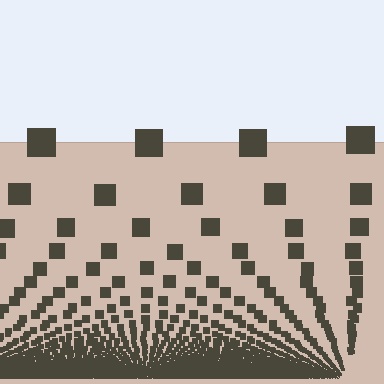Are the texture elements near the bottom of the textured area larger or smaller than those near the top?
Smaller. The gradient is inverted — elements near the bottom are smaller and denser.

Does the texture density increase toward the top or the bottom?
Density increases toward the bottom.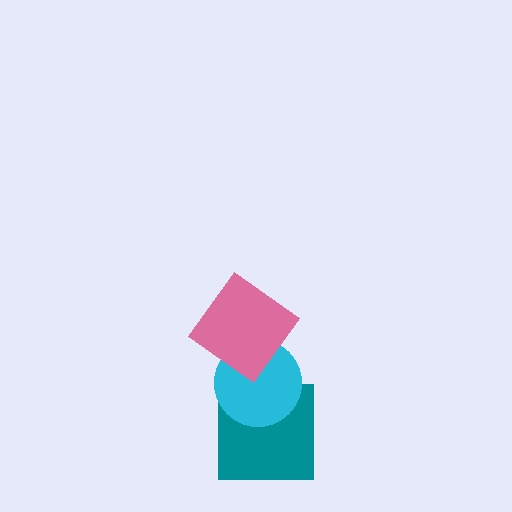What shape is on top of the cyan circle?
The pink diamond is on top of the cyan circle.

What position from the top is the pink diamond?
The pink diamond is 1st from the top.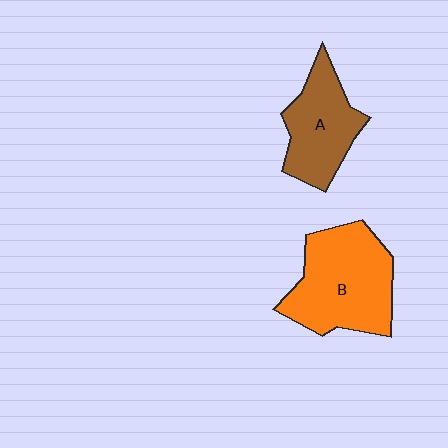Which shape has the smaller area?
Shape A (brown).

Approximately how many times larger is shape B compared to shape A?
Approximately 1.4 times.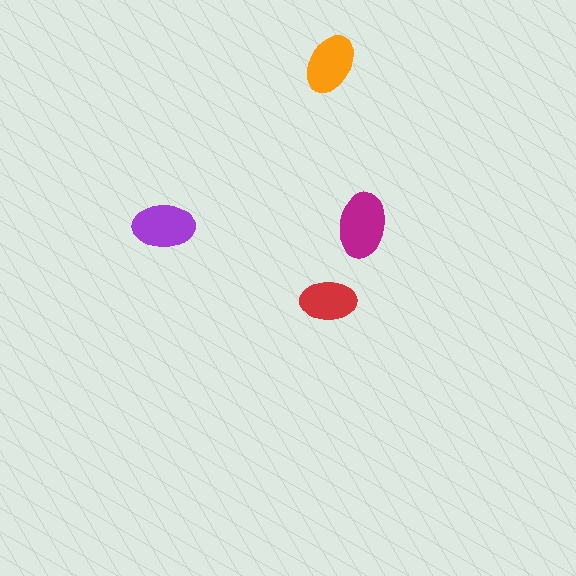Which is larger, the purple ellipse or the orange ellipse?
The purple one.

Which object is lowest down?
The red ellipse is bottommost.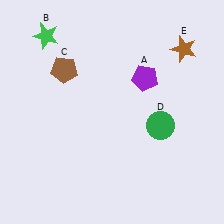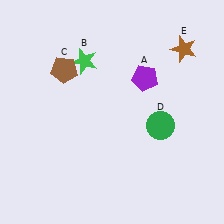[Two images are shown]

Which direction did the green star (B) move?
The green star (B) moved right.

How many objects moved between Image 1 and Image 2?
1 object moved between the two images.